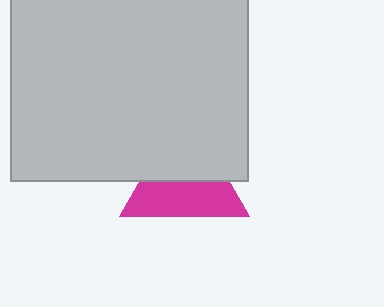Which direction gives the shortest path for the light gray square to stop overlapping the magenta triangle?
Moving up gives the shortest separation.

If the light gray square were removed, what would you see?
You would see the complete magenta triangle.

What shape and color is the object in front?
The object in front is a light gray square.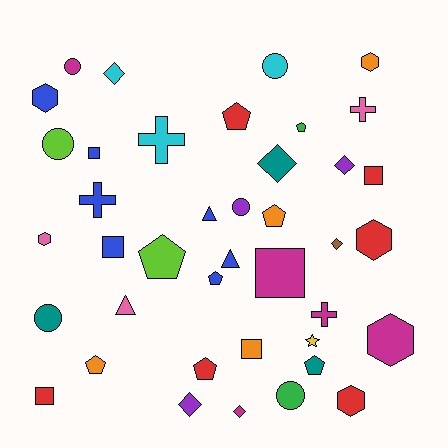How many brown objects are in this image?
There is 1 brown object.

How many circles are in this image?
There are 6 circles.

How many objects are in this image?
There are 40 objects.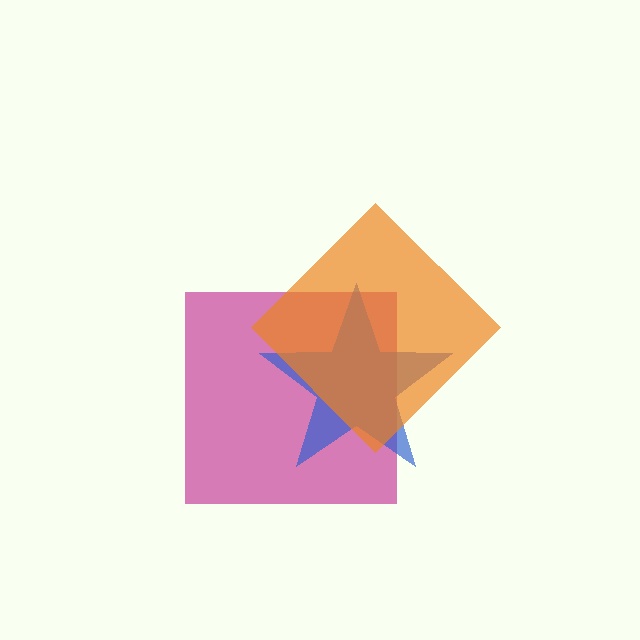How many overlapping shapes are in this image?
There are 3 overlapping shapes in the image.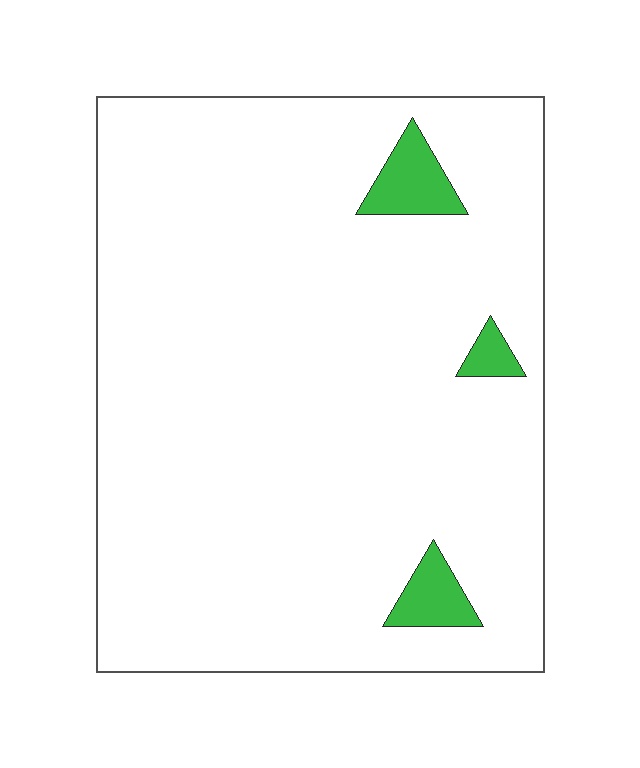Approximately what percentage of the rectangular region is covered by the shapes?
Approximately 5%.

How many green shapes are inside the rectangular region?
3.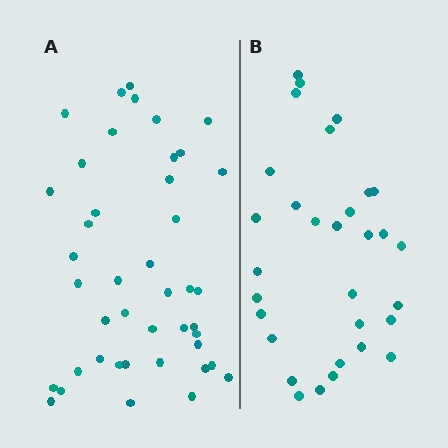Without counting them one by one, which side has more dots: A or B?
Region A (the left region) has more dots.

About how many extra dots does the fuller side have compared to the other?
Region A has roughly 12 or so more dots than region B.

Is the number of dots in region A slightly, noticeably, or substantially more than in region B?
Region A has noticeably more, but not dramatically so. The ratio is roughly 1.4 to 1.